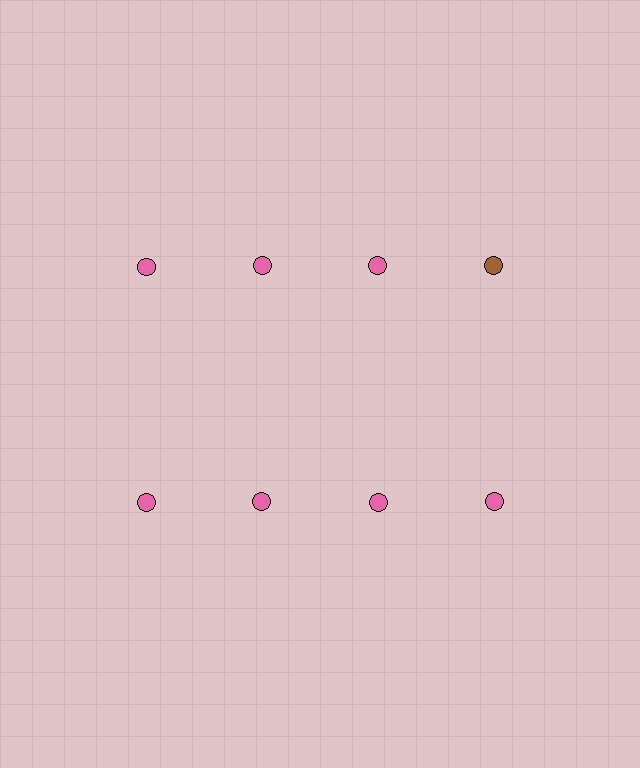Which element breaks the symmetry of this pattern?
The brown circle in the top row, second from right column breaks the symmetry. All other shapes are pink circles.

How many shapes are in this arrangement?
There are 8 shapes arranged in a grid pattern.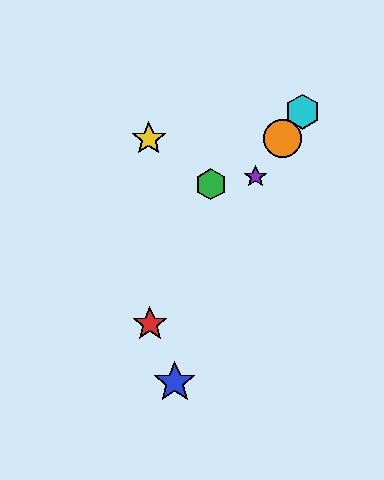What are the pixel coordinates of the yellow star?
The yellow star is at (149, 139).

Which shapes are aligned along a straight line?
The red star, the purple star, the orange circle, the cyan hexagon are aligned along a straight line.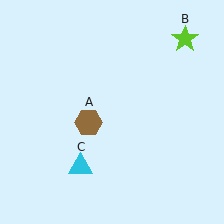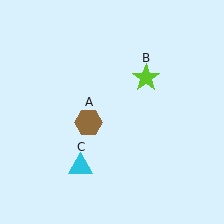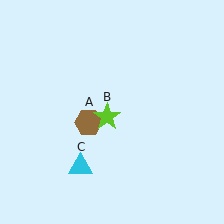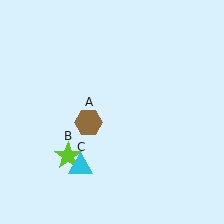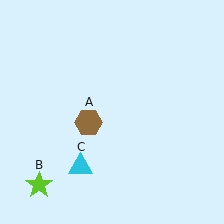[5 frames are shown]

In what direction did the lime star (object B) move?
The lime star (object B) moved down and to the left.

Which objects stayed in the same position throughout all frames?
Brown hexagon (object A) and cyan triangle (object C) remained stationary.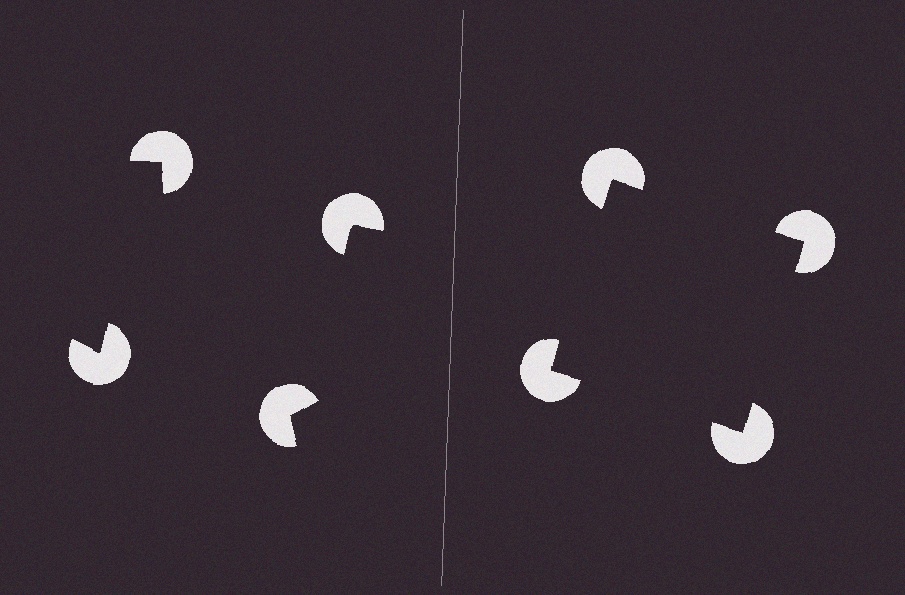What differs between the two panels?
The pac-man discs are positioned identically on both sides; only the wedge orientations differ. On the right they align to a square; on the left they are misaligned.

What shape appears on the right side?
An illusory square.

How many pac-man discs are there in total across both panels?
8 — 4 on each side.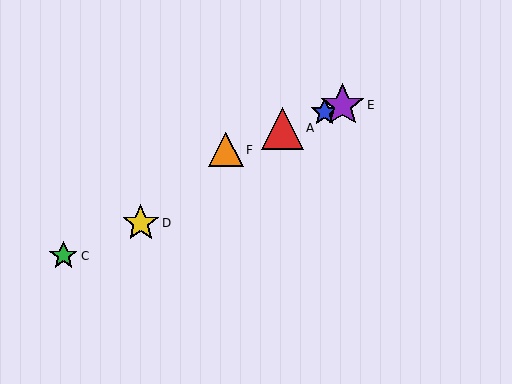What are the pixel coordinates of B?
Object B is at (325, 112).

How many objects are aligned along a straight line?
4 objects (A, B, E, F) are aligned along a straight line.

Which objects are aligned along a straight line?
Objects A, B, E, F are aligned along a straight line.